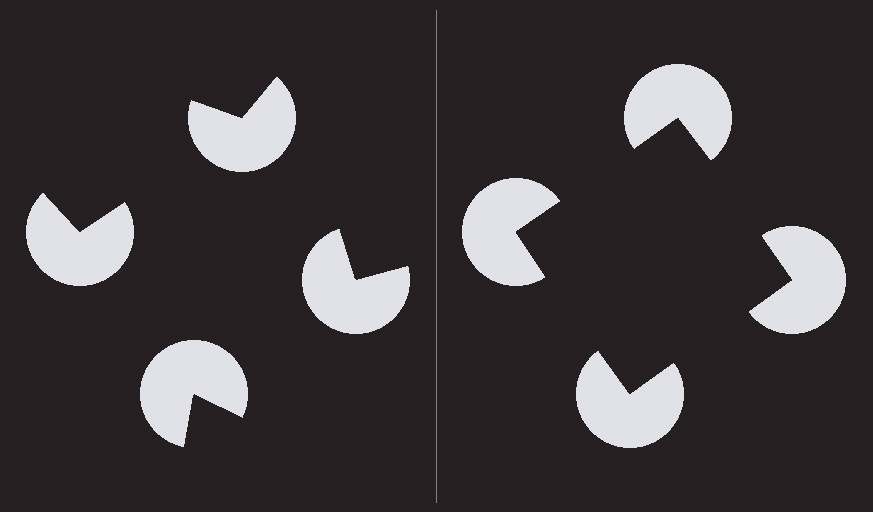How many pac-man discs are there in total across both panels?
8 — 4 on each side.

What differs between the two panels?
The pac-man discs are positioned identically on both sides; only the wedge orientations differ. On the right they align to a square; on the left they are misaligned.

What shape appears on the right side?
An illusory square.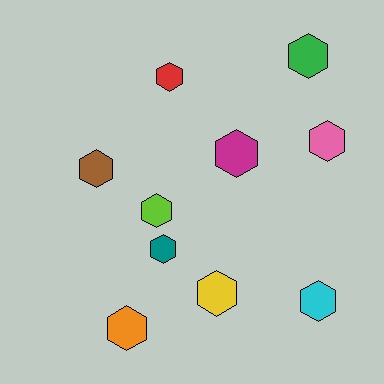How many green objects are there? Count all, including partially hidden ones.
There is 1 green object.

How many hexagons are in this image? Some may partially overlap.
There are 10 hexagons.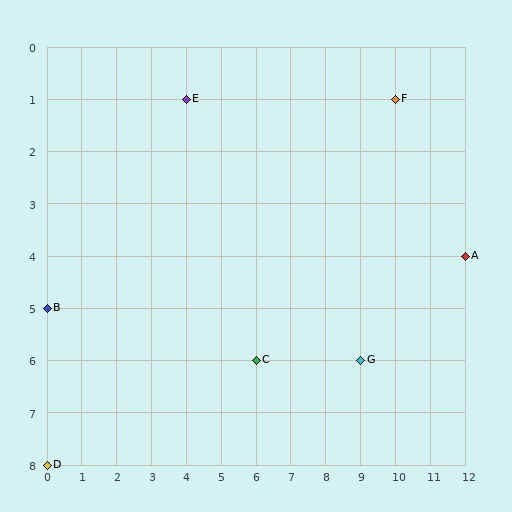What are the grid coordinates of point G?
Point G is at grid coordinates (9, 6).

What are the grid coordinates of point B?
Point B is at grid coordinates (0, 5).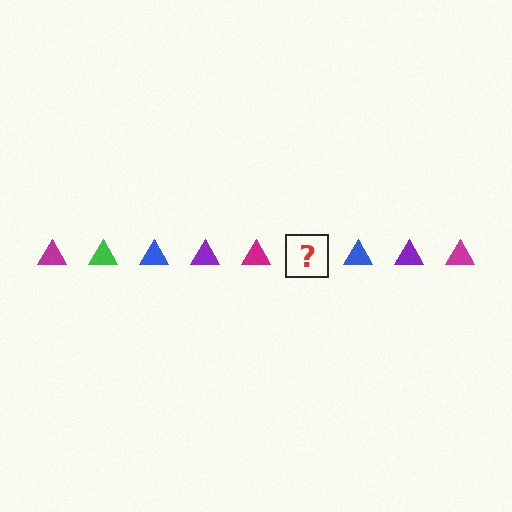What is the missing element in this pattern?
The missing element is a green triangle.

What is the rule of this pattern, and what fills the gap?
The rule is that the pattern cycles through magenta, green, blue, purple triangles. The gap should be filled with a green triangle.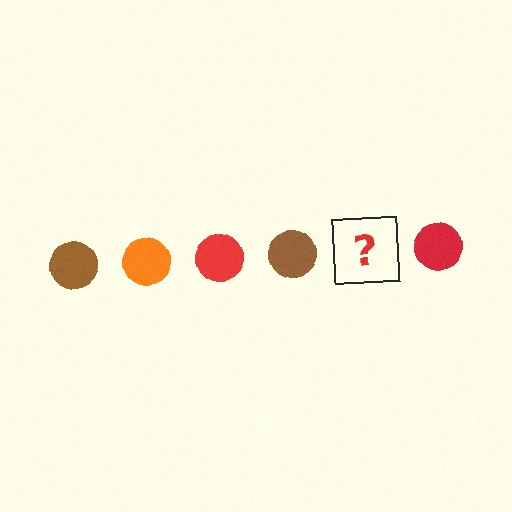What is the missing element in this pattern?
The missing element is an orange circle.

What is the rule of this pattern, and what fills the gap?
The rule is that the pattern cycles through brown, orange, red circles. The gap should be filled with an orange circle.